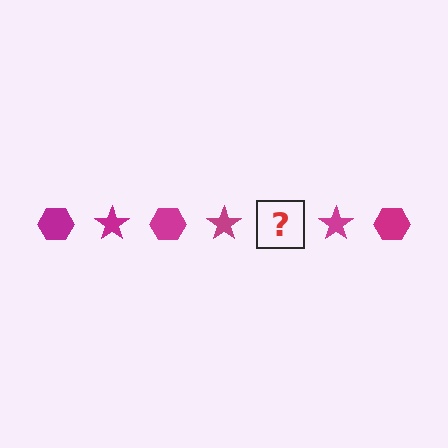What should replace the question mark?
The question mark should be replaced with a magenta hexagon.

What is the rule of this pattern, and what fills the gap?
The rule is that the pattern cycles through hexagon, star shapes in magenta. The gap should be filled with a magenta hexagon.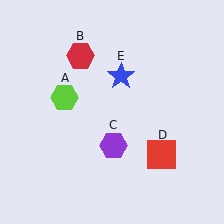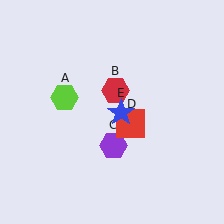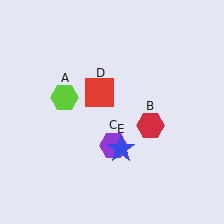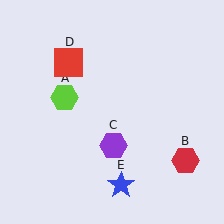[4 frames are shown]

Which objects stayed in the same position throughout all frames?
Lime hexagon (object A) and purple hexagon (object C) remained stationary.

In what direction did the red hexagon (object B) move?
The red hexagon (object B) moved down and to the right.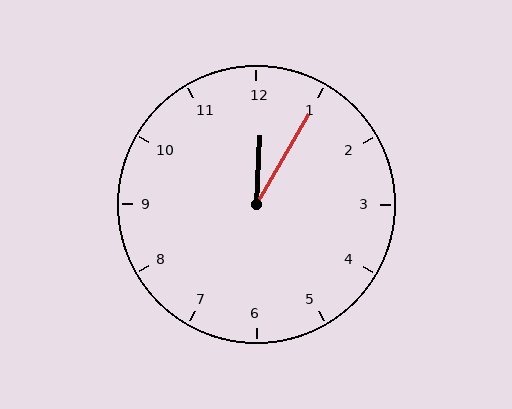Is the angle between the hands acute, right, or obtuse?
It is acute.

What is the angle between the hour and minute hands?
Approximately 28 degrees.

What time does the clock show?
12:05.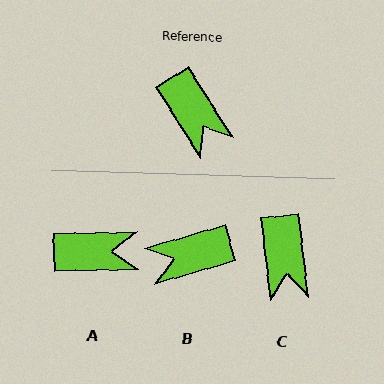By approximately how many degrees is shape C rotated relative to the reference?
Approximately 26 degrees clockwise.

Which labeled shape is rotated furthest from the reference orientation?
B, about 106 degrees away.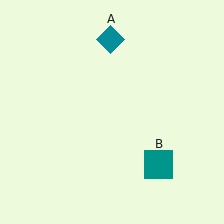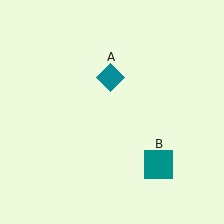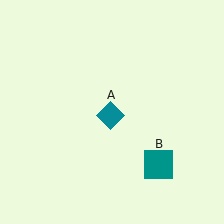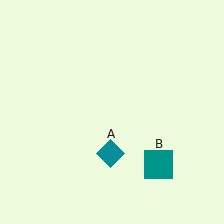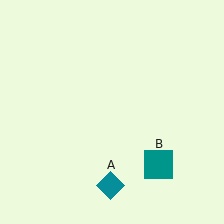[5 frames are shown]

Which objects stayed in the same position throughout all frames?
Teal square (object B) remained stationary.